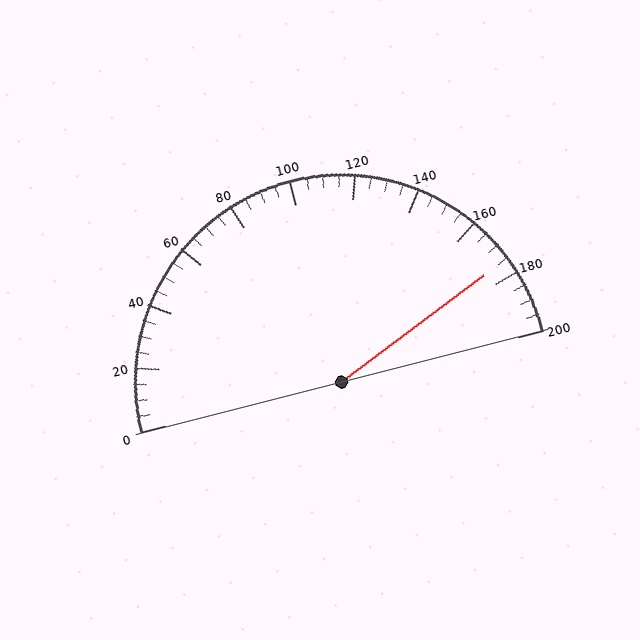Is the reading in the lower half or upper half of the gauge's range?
The reading is in the upper half of the range (0 to 200).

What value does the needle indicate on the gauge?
The needle indicates approximately 175.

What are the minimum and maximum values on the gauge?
The gauge ranges from 0 to 200.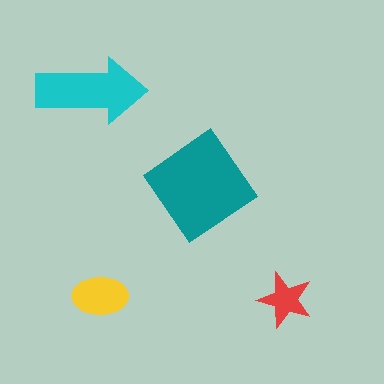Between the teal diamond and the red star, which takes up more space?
The teal diamond.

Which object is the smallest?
The red star.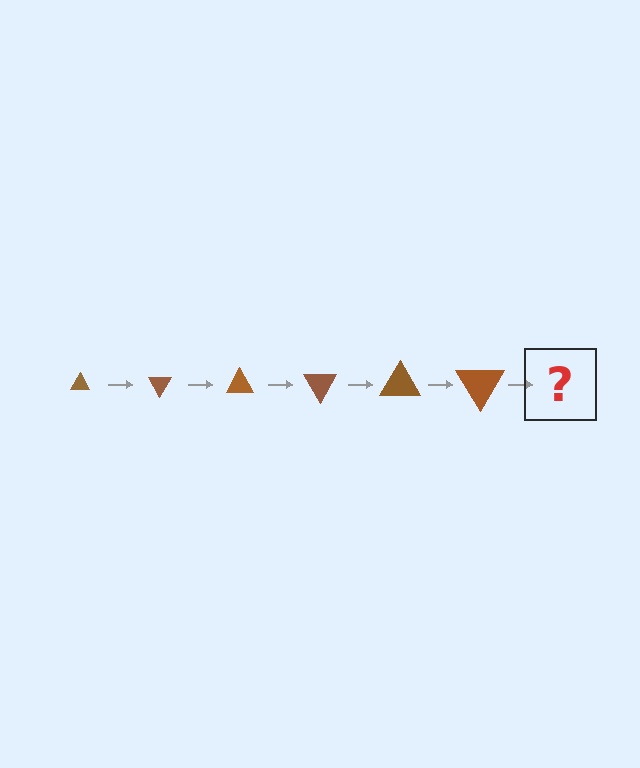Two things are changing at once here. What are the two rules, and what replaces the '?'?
The two rules are that the triangle grows larger each step and it rotates 60 degrees each step. The '?' should be a triangle, larger than the previous one and rotated 360 degrees from the start.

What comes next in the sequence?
The next element should be a triangle, larger than the previous one and rotated 360 degrees from the start.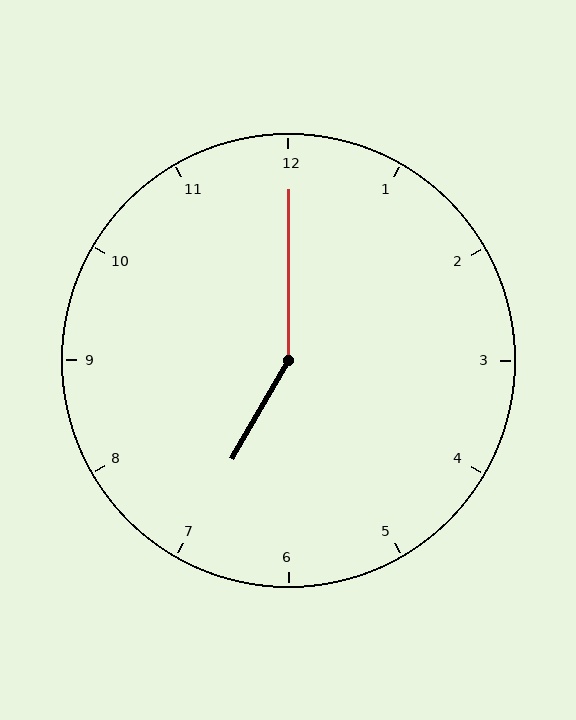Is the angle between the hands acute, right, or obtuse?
It is obtuse.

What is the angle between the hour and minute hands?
Approximately 150 degrees.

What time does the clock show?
7:00.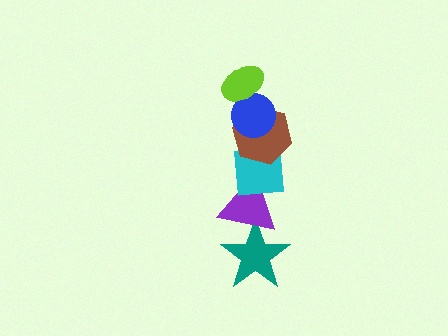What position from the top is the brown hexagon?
The brown hexagon is 3rd from the top.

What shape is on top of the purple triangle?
The cyan square is on top of the purple triangle.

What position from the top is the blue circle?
The blue circle is 2nd from the top.